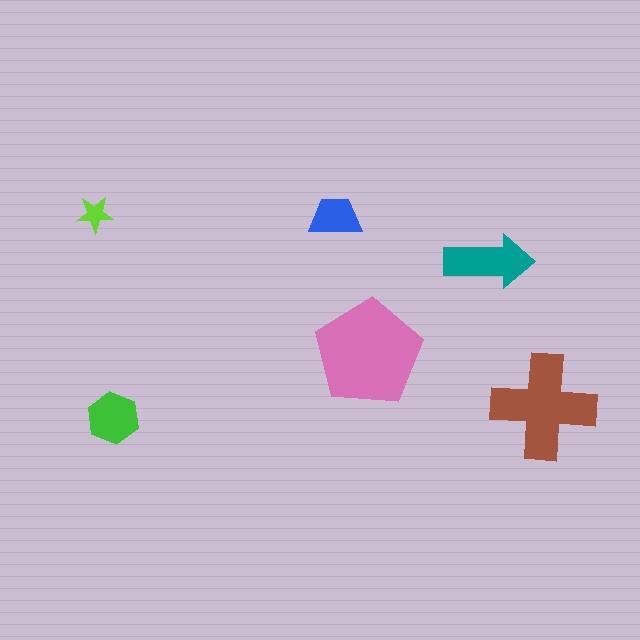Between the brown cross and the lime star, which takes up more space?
The brown cross.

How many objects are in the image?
There are 6 objects in the image.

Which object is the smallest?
The lime star.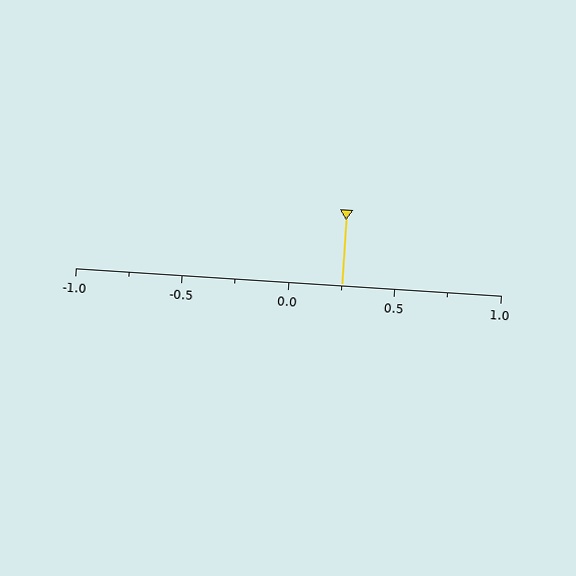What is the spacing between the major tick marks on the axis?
The major ticks are spaced 0.5 apart.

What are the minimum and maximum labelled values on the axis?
The axis runs from -1.0 to 1.0.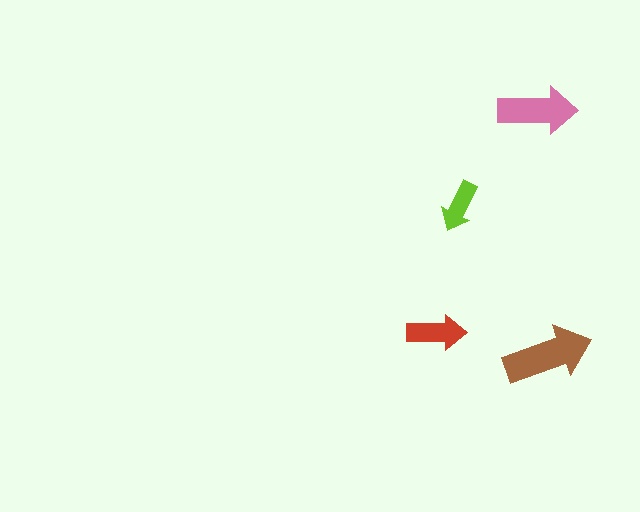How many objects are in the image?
There are 4 objects in the image.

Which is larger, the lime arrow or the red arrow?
The red one.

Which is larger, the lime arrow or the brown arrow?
The brown one.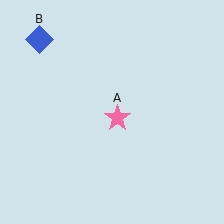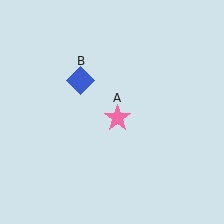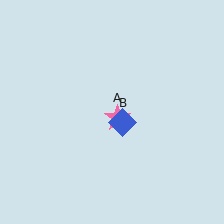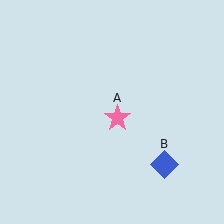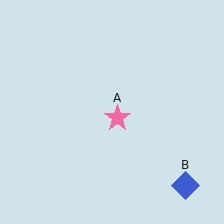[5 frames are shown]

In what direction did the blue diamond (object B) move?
The blue diamond (object B) moved down and to the right.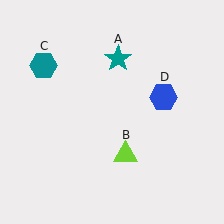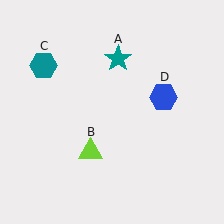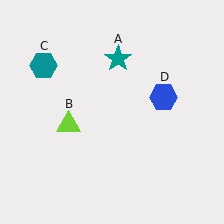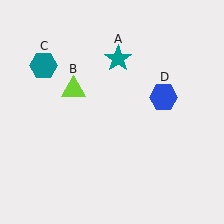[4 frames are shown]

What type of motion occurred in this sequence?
The lime triangle (object B) rotated clockwise around the center of the scene.